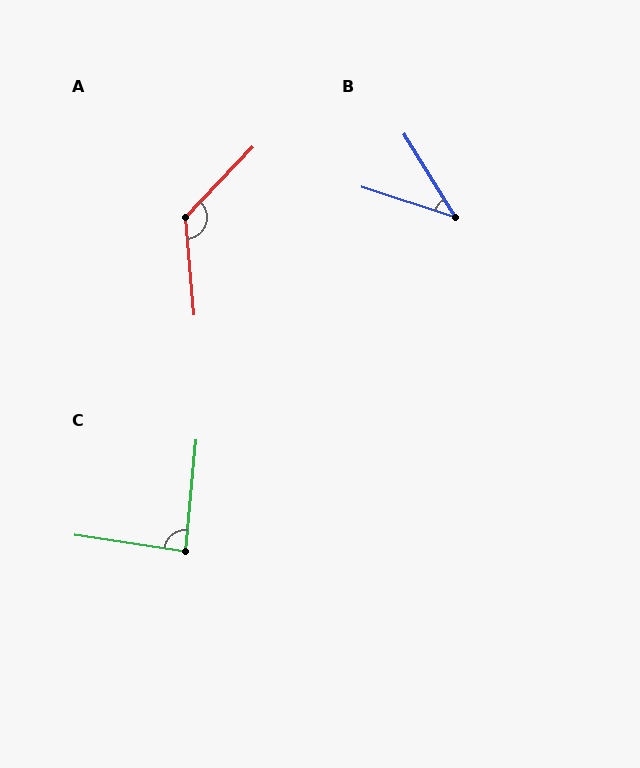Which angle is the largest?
A, at approximately 131 degrees.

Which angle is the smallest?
B, at approximately 40 degrees.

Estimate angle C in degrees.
Approximately 87 degrees.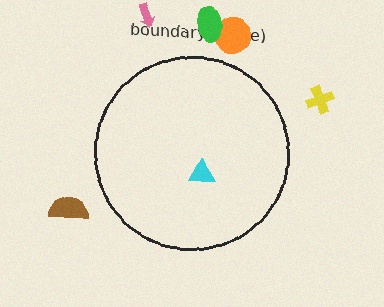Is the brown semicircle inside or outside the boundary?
Outside.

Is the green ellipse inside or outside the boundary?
Outside.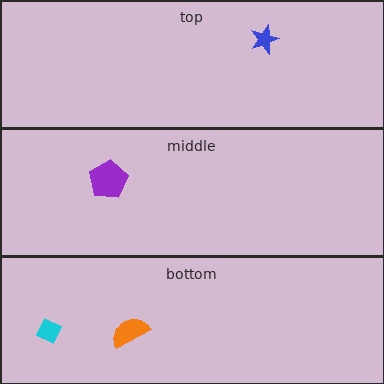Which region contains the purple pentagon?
The middle region.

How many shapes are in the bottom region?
2.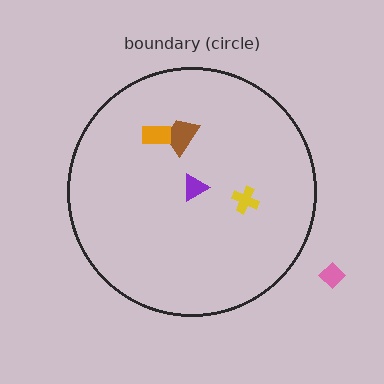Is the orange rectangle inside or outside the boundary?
Inside.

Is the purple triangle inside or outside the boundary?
Inside.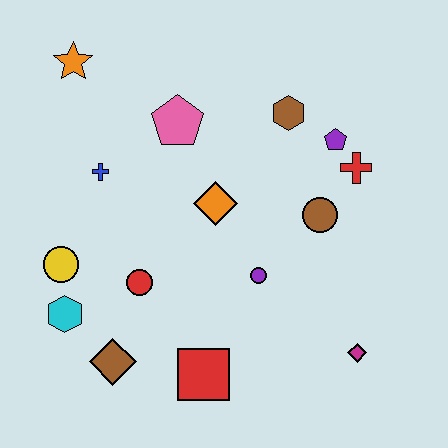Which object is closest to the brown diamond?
The cyan hexagon is closest to the brown diamond.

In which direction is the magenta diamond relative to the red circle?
The magenta diamond is to the right of the red circle.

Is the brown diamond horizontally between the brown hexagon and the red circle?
No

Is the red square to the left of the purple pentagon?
Yes